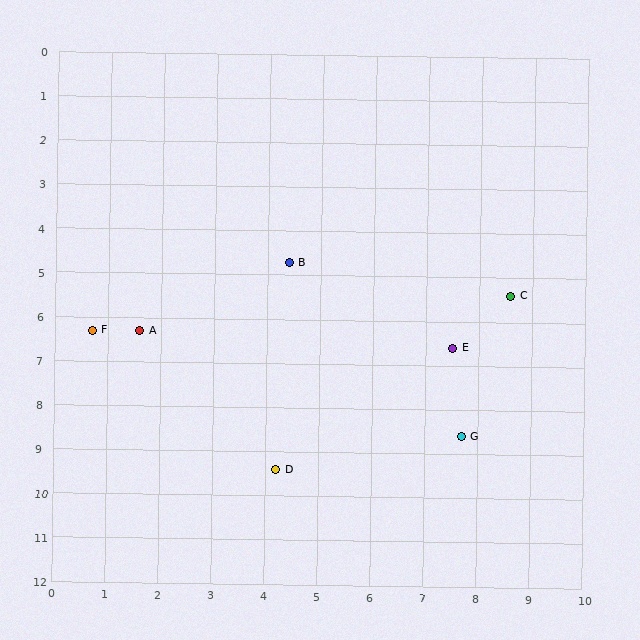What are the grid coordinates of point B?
Point B is at approximately (4.4, 4.7).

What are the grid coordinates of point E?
Point E is at approximately (7.5, 6.6).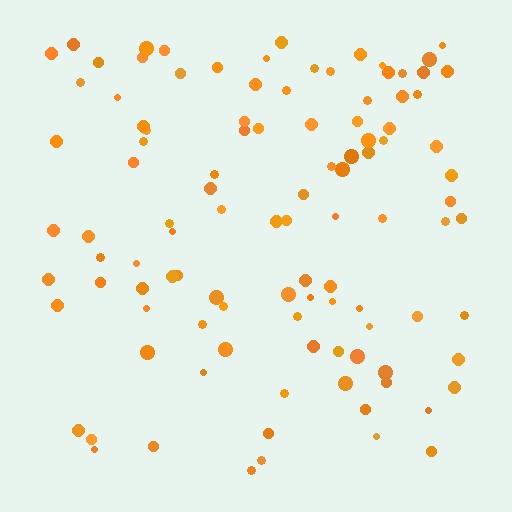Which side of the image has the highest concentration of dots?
The top.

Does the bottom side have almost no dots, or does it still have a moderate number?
Still a moderate number, just noticeably fewer than the top.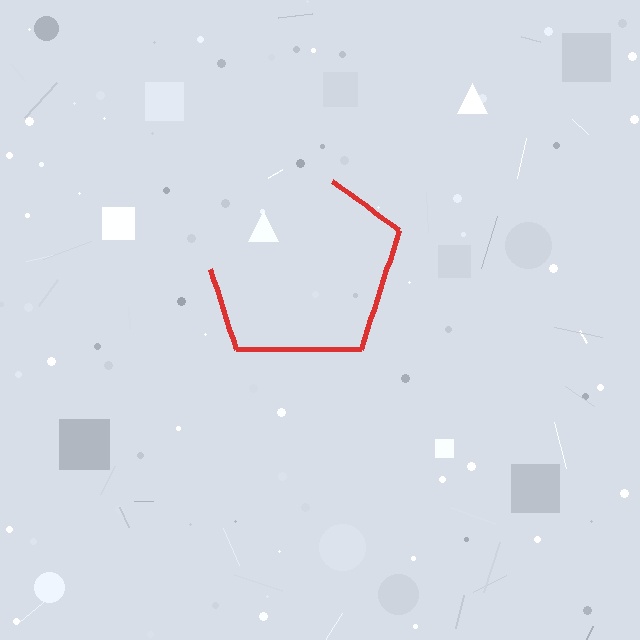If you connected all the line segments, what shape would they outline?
They would outline a pentagon.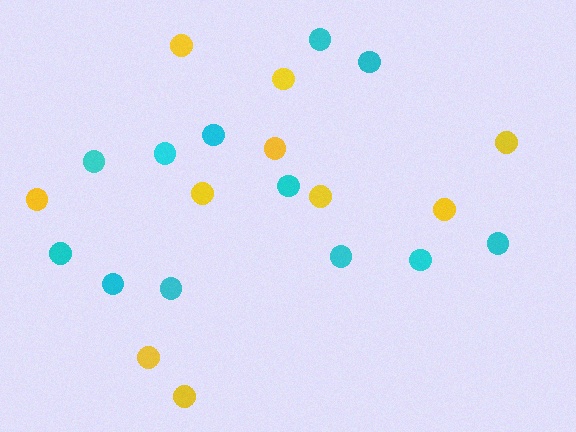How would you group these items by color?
There are 2 groups: one group of cyan circles (12) and one group of yellow circles (10).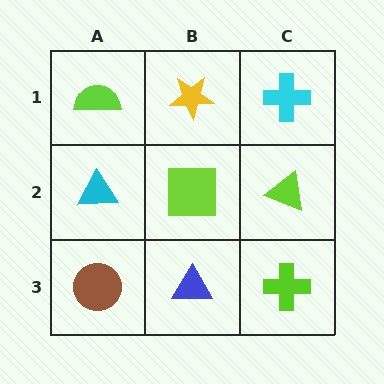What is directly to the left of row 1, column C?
A yellow star.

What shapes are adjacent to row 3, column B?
A lime square (row 2, column B), a brown circle (row 3, column A), a lime cross (row 3, column C).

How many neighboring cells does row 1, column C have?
2.